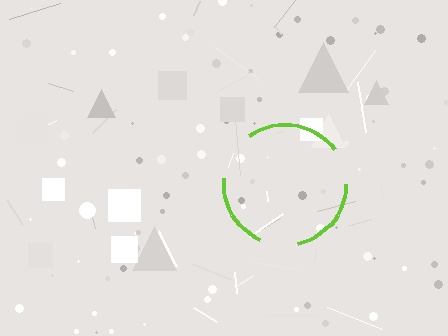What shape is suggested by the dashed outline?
The dashed outline suggests a circle.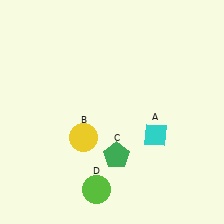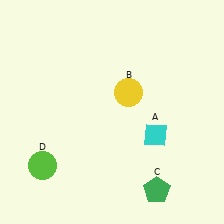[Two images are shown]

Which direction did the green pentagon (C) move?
The green pentagon (C) moved right.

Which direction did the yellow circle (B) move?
The yellow circle (B) moved right.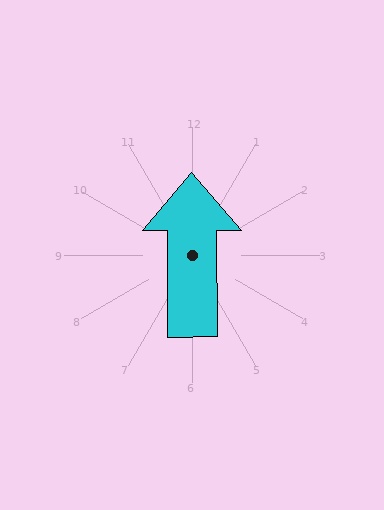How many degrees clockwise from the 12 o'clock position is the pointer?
Approximately 360 degrees.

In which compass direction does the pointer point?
North.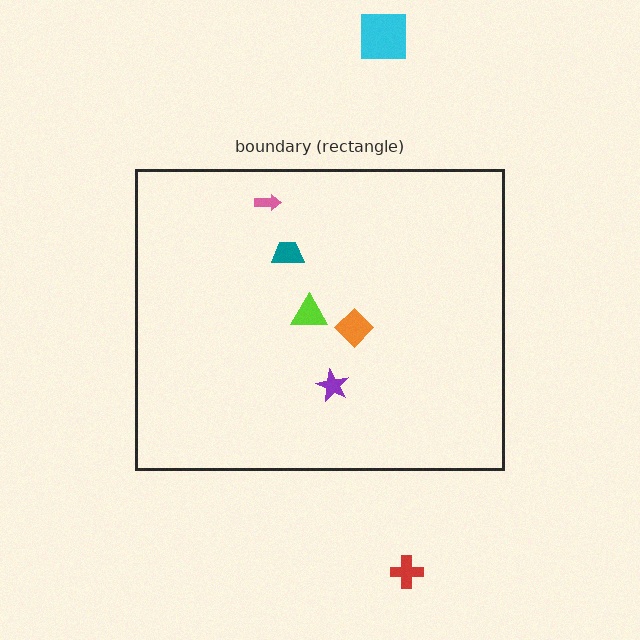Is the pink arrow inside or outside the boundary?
Inside.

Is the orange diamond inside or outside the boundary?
Inside.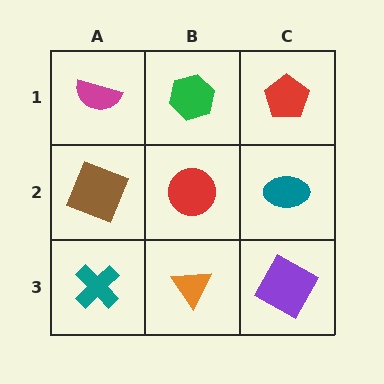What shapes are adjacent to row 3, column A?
A brown square (row 2, column A), an orange triangle (row 3, column B).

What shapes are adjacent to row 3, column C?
A teal ellipse (row 2, column C), an orange triangle (row 3, column B).